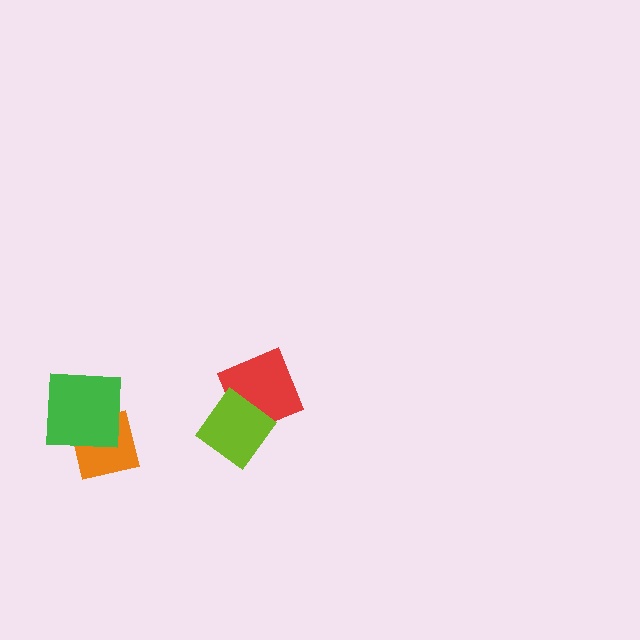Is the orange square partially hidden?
Yes, it is partially covered by another shape.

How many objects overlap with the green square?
1 object overlaps with the green square.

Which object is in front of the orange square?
The green square is in front of the orange square.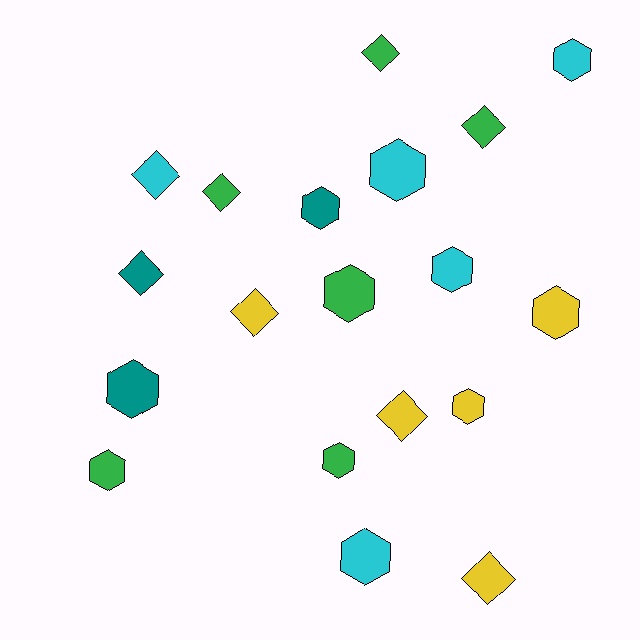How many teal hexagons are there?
There are 2 teal hexagons.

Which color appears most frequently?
Green, with 6 objects.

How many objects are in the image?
There are 19 objects.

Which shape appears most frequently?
Hexagon, with 11 objects.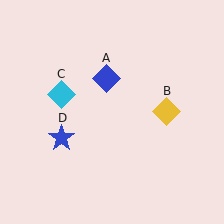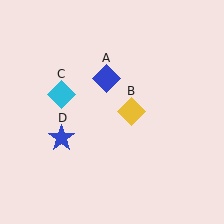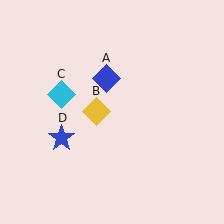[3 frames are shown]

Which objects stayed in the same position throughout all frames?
Blue diamond (object A) and cyan diamond (object C) and blue star (object D) remained stationary.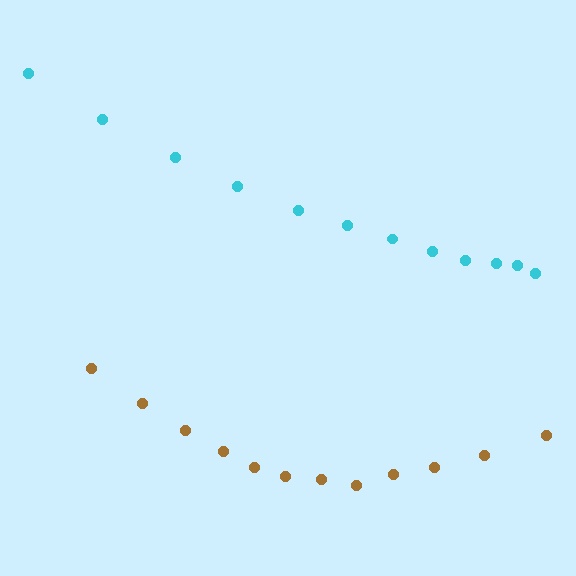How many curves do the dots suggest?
There are 2 distinct paths.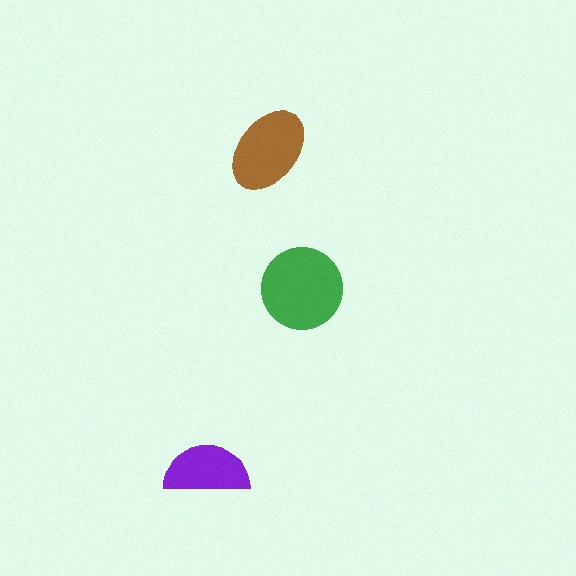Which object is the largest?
The green circle.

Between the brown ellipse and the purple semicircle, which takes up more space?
The brown ellipse.